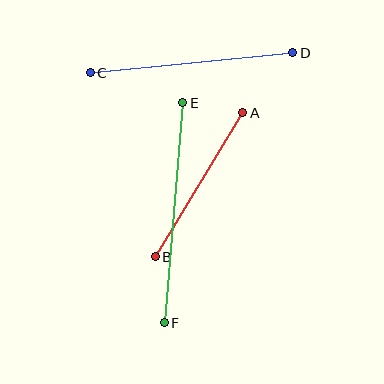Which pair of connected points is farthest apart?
Points E and F are farthest apart.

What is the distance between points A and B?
The distance is approximately 168 pixels.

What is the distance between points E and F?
The distance is approximately 221 pixels.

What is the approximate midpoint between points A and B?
The midpoint is at approximately (199, 185) pixels.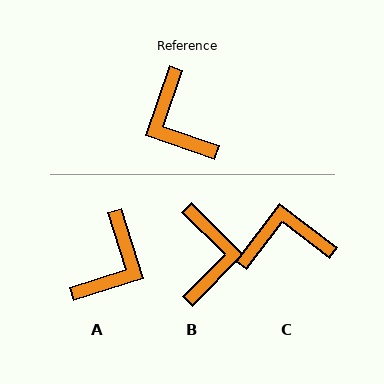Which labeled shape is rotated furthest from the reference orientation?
B, about 154 degrees away.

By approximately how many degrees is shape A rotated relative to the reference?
Approximately 126 degrees counter-clockwise.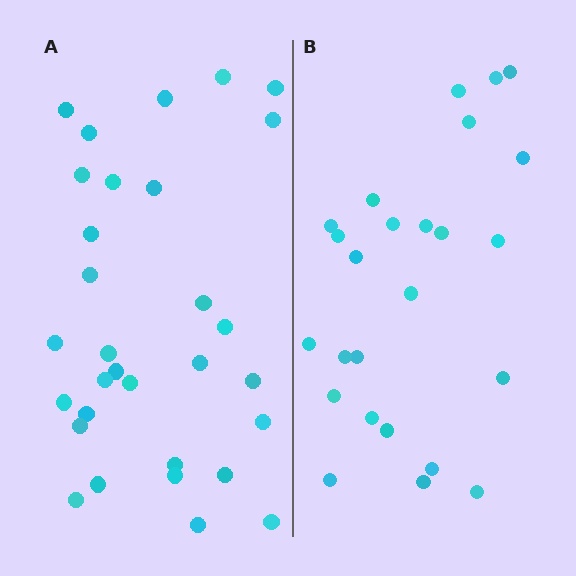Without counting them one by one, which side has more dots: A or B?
Region A (the left region) has more dots.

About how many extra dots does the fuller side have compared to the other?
Region A has about 6 more dots than region B.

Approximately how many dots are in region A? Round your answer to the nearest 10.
About 30 dots. (The exact count is 31, which rounds to 30.)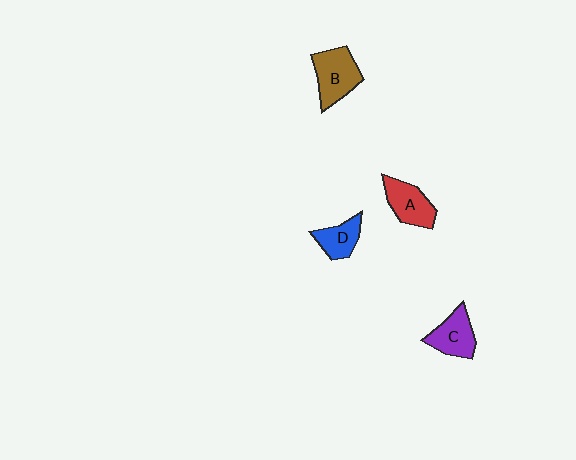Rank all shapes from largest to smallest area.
From largest to smallest: B (brown), A (red), C (purple), D (blue).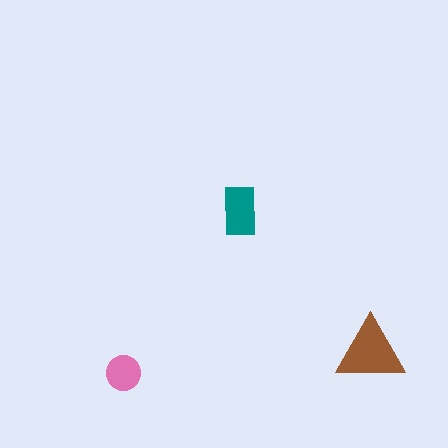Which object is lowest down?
The pink circle is bottommost.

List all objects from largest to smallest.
The brown triangle, the teal rectangle, the pink circle.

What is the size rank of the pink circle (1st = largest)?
3rd.